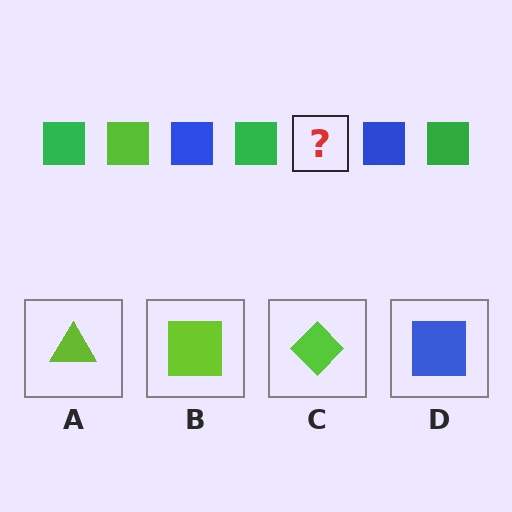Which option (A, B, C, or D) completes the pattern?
B.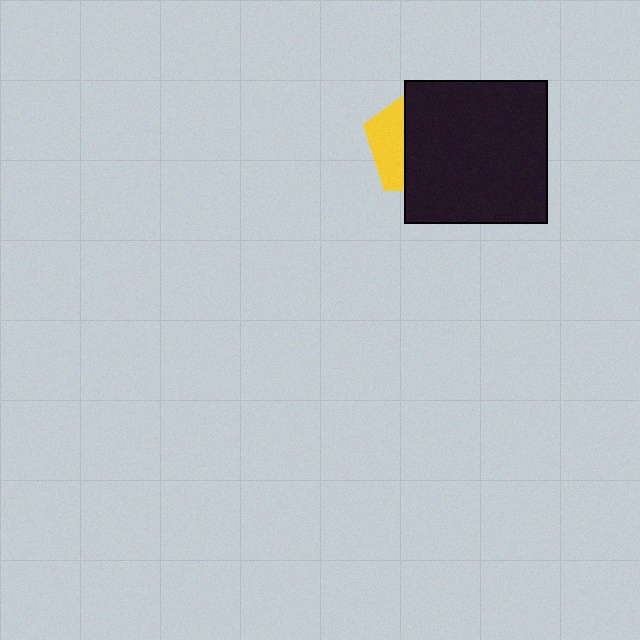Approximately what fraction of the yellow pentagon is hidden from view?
Roughly 69% of the yellow pentagon is hidden behind the black square.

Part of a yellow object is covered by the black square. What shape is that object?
It is a pentagon.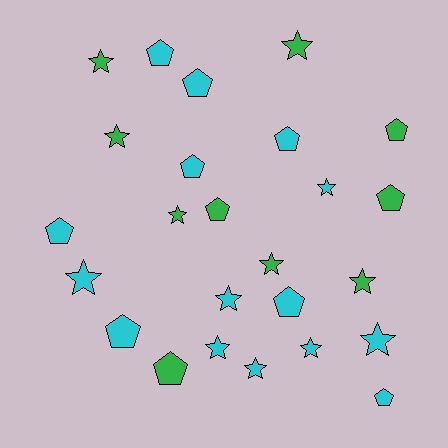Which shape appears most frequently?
Star, with 13 objects.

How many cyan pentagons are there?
There are 8 cyan pentagons.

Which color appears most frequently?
Cyan, with 15 objects.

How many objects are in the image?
There are 25 objects.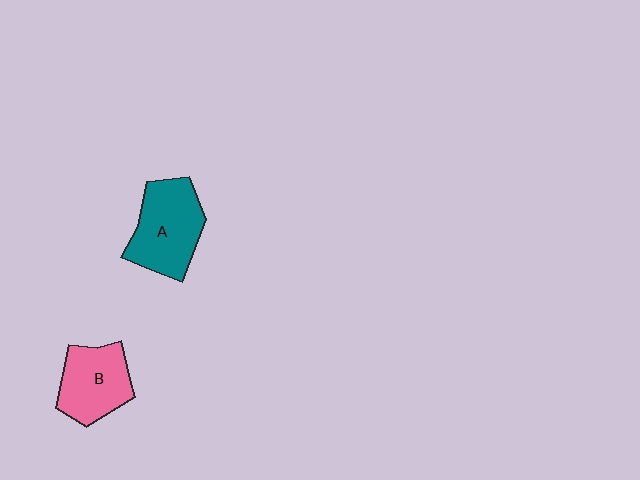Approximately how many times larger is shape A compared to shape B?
Approximately 1.2 times.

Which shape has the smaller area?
Shape B (pink).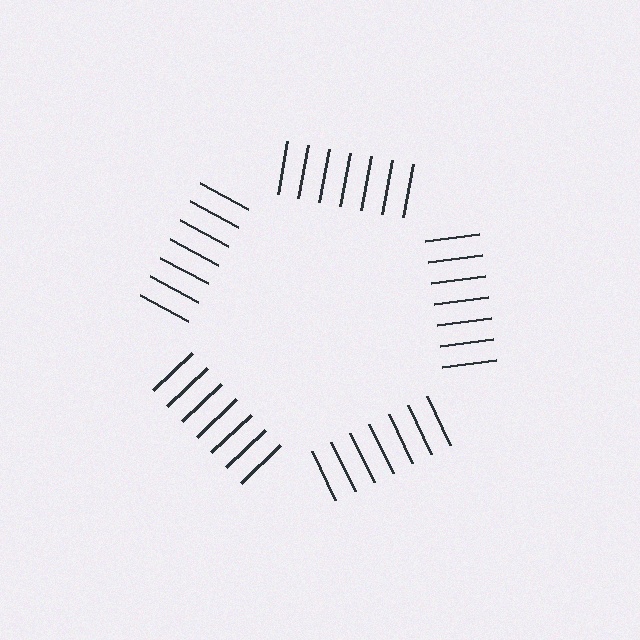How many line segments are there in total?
35 — 7 along each of the 5 edges.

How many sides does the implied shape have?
5 sides — the line-ends trace a pentagon.